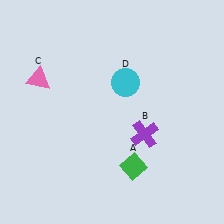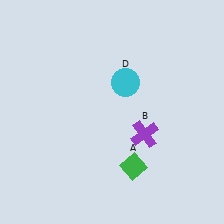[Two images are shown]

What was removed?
The pink triangle (C) was removed in Image 2.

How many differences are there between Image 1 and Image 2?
There is 1 difference between the two images.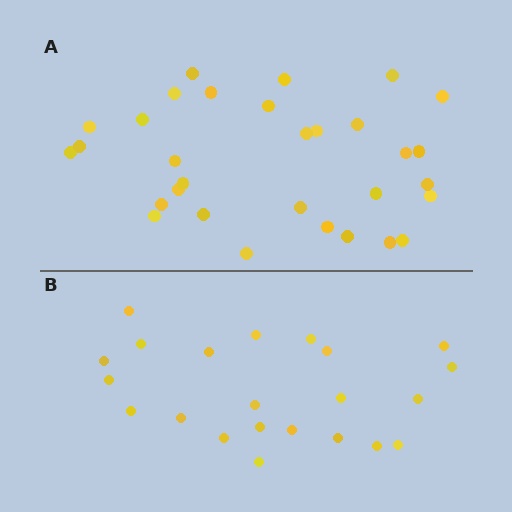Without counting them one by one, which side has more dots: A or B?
Region A (the top region) has more dots.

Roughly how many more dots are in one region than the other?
Region A has roughly 8 or so more dots than region B.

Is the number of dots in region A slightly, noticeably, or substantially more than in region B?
Region A has noticeably more, but not dramatically so. The ratio is roughly 1.4 to 1.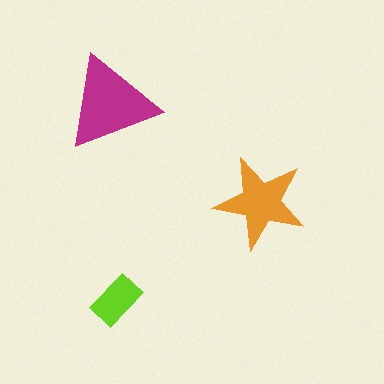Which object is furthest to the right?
The orange star is rightmost.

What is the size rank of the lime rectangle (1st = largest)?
3rd.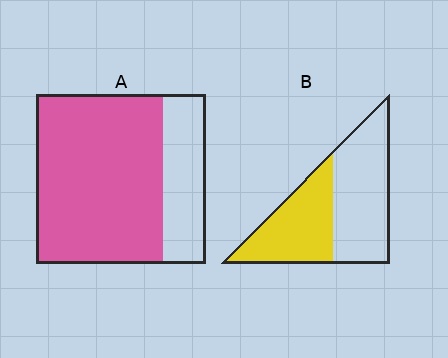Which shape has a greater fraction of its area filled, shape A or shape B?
Shape A.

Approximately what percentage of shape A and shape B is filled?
A is approximately 75% and B is approximately 45%.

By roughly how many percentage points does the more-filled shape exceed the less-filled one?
By roughly 30 percentage points (A over B).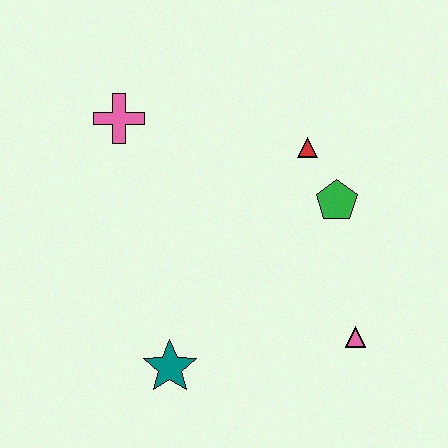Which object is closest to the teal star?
The pink triangle is closest to the teal star.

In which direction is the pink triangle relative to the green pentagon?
The pink triangle is below the green pentagon.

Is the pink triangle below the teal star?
No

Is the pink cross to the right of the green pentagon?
No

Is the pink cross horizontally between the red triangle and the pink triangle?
No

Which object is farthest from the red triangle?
The teal star is farthest from the red triangle.